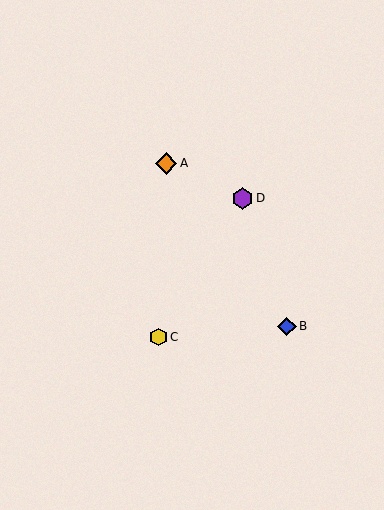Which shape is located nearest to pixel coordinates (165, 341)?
The yellow hexagon (labeled C) at (159, 337) is nearest to that location.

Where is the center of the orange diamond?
The center of the orange diamond is at (166, 163).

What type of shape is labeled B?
Shape B is a blue diamond.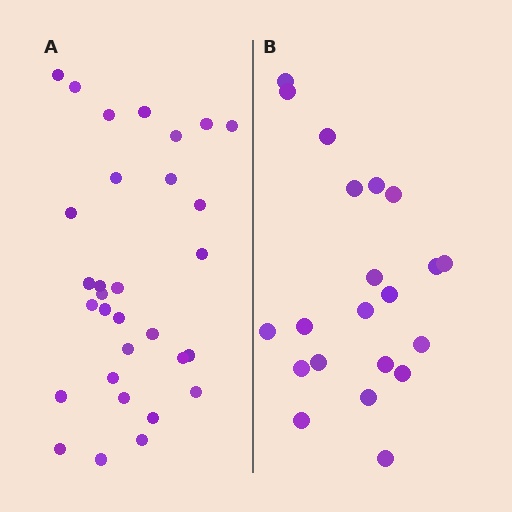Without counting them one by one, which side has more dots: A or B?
Region A (the left region) has more dots.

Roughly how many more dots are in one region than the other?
Region A has roughly 10 or so more dots than region B.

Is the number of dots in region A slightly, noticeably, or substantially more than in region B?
Region A has substantially more. The ratio is roughly 1.5 to 1.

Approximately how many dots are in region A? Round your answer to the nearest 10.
About 30 dots. (The exact count is 31, which rounds to 30.)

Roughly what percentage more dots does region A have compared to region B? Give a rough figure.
About 50% more.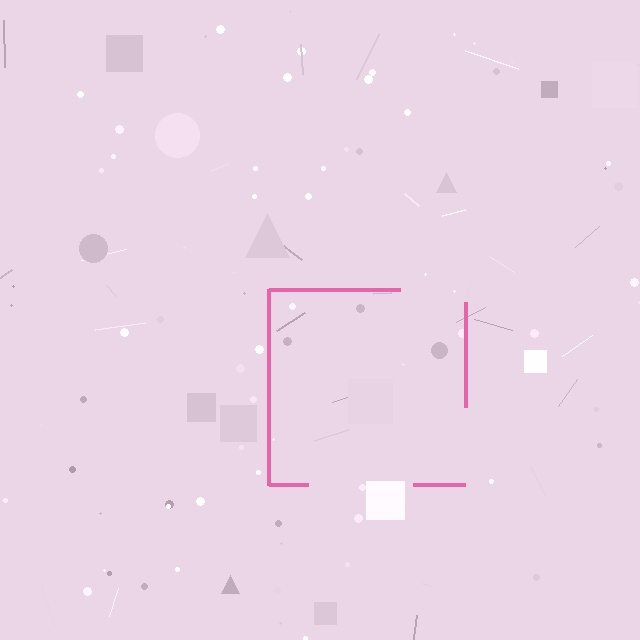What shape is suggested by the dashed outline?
The dashed outline suggests a square.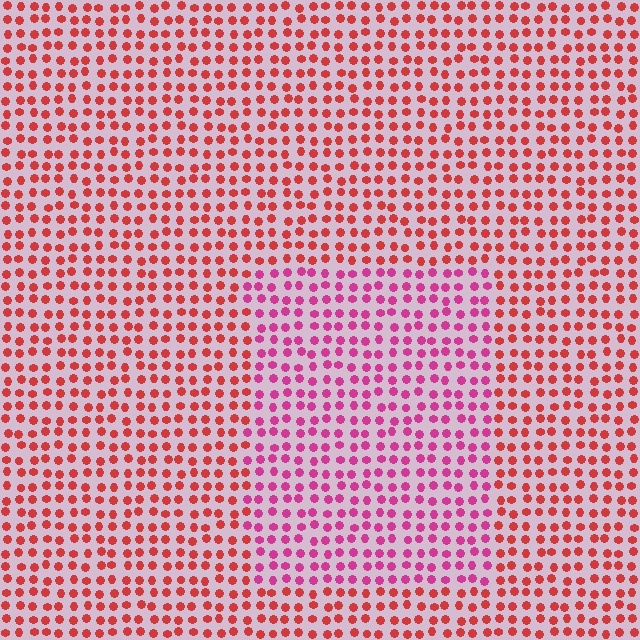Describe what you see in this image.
The image is filled with small red elements in a uniform arrangement. A rectangle-shaped region is visible where the elements are tinted to a slightly different hue, forming a subtle color boundary.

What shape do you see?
I see a rectangle.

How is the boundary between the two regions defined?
The boundary is defined purely by a slight shift in hue (about 36 degrees). Spacing, size, and orientation are identical on both sides.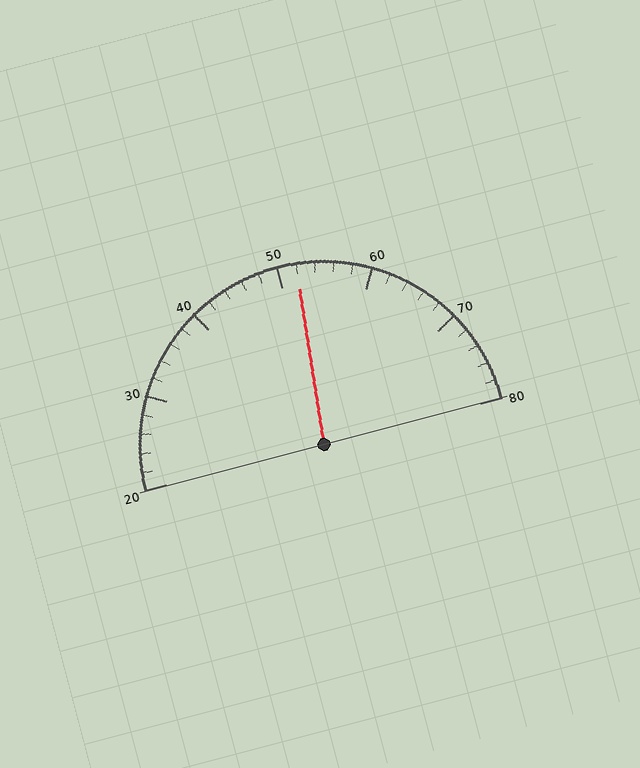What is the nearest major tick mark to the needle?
The nearest major tick mark is 50.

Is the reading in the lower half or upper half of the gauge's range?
The reading is in the upper half of the range (20 to 80).